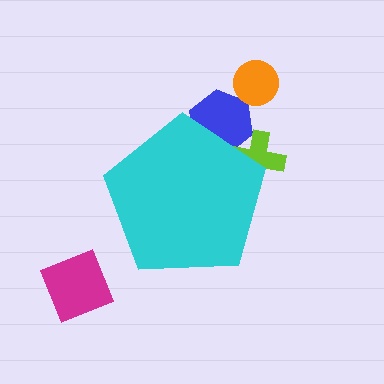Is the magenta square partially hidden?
No, the magenta square is fully visible.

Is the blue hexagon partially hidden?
Yes, the blue hexagon is partially hidden behind the cyan pentagon.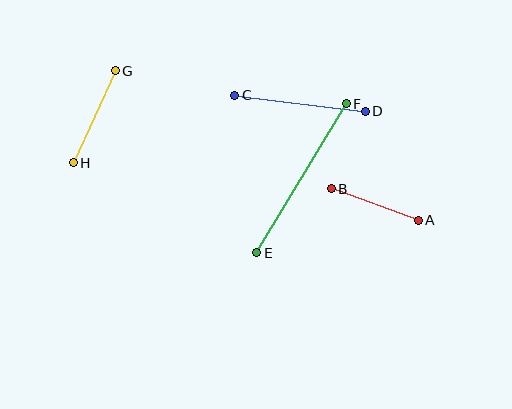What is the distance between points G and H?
The distance is approximately 101 pixels.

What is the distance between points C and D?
The distance is approximately 131 pixels.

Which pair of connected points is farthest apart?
Points E and F are farthest apart.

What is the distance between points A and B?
The distance is approximately 92 pixels.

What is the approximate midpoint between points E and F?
The midpoint is at approximately (302, 178) pixels.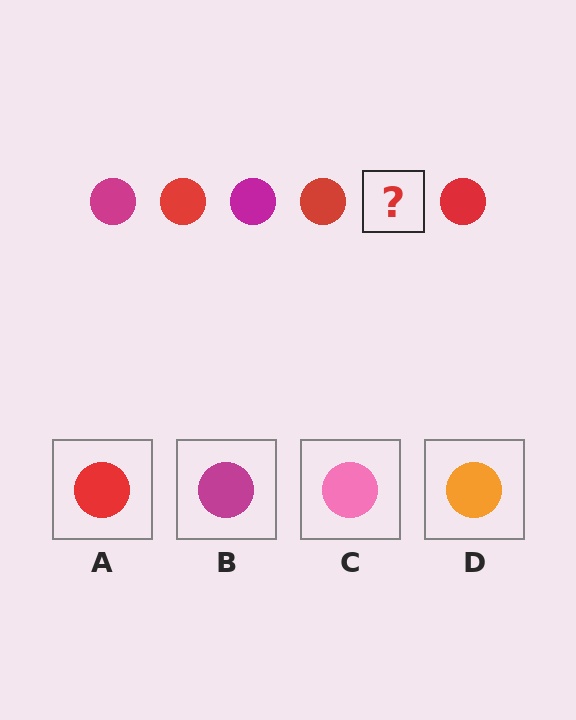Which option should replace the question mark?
Option B.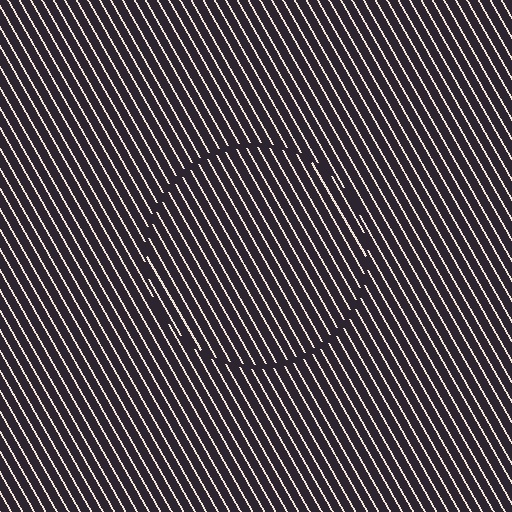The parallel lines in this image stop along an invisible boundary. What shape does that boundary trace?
An illusory circle. The interior of the shape contains the same grating, shifted by half a period — the contour is defined by the phase discontinuity where line-ends from the inner and outer gratings abut.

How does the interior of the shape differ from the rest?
The interior of the shape contains the same grating, shifted by half a period — the contour is defined by the phase discontinuity where line-ends from the inner and outer gratings abut.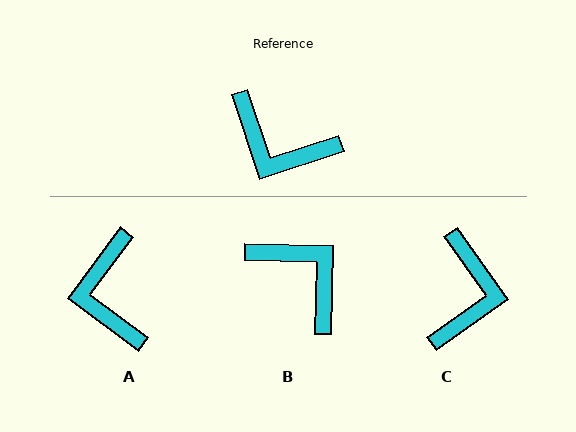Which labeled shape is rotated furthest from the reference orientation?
B, about 160 degrees away.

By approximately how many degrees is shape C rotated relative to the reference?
Approximately 107 degrees counter-clockwise.